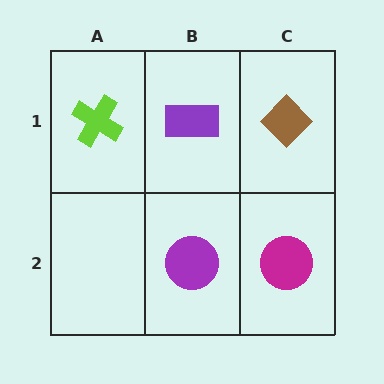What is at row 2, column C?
A magenta circle.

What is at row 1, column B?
A purple rectangle.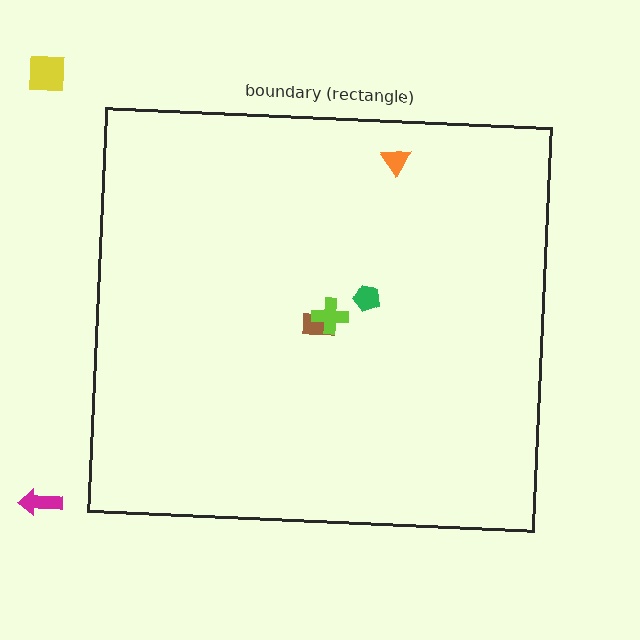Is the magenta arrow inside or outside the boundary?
Outside.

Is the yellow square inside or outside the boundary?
Outside.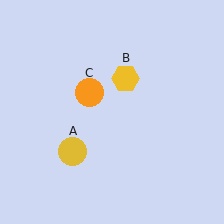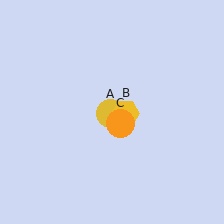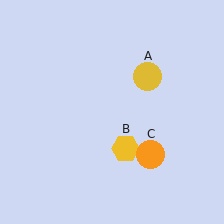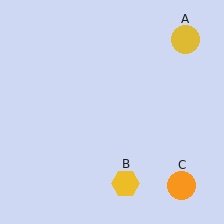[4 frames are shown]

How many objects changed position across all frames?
3 objects changed position: yellow circle (object A), yellow hexagon (object B), orange circle (object C).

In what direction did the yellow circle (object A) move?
The yellow circle (object A) moved up and to the right.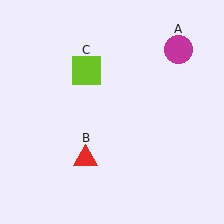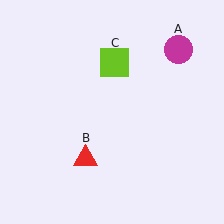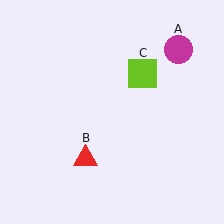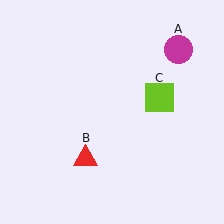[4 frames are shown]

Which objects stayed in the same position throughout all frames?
Magenta circle (object A) and red triangle (object B) remained stationary.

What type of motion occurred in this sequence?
The lime square (object C) rotated clockwise around the center of the scene.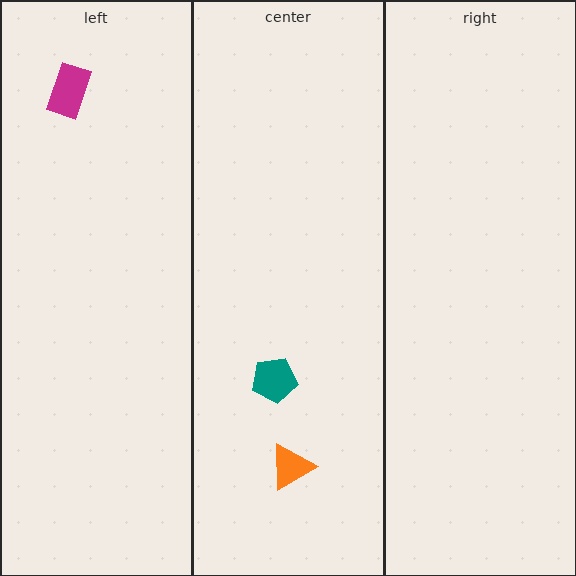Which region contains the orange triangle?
The center region.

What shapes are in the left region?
The magenta rectangle.